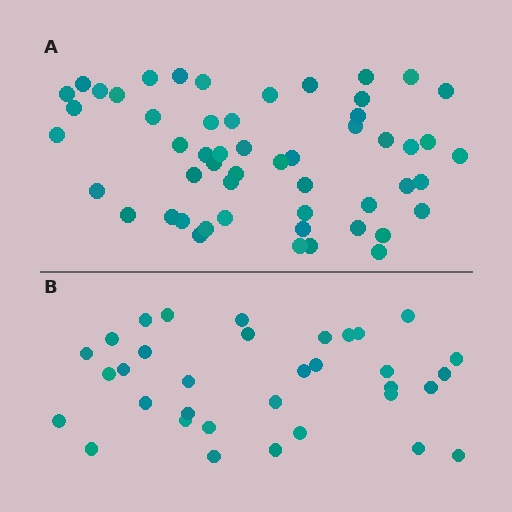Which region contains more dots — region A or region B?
Region A (the top region) has more dots.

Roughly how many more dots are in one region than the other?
Region A has approximately 20 more dots than region B.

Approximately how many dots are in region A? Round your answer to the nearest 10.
About 50 dots. (The exact count is 53, which rounds to 50.)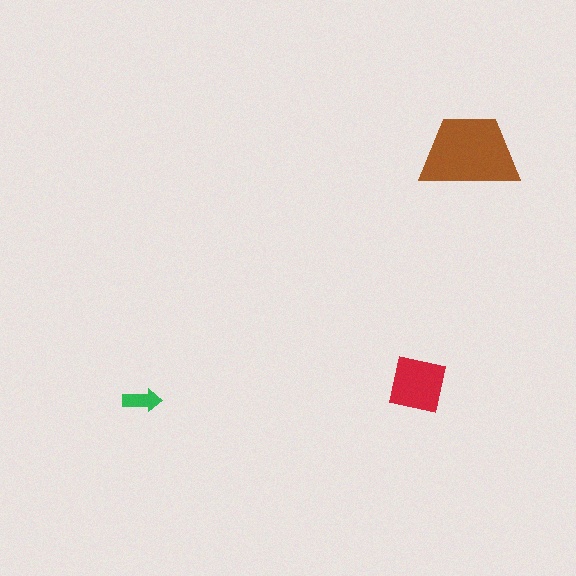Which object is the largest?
The brown trapezoid.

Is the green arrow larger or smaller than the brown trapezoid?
Smaller.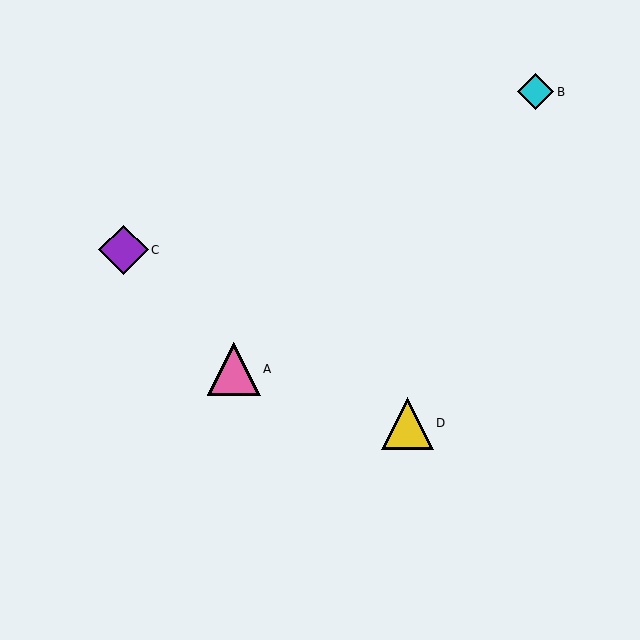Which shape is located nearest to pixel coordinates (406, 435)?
The yellow triangle (labeled D) at (408, 423) is nearest to that location.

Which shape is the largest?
The pink triangle (labeled A) is the largest.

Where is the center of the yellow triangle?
The center of the yellow triangle is at (408, 423).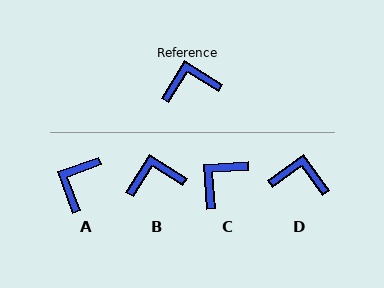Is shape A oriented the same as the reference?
No, it is off by about 51 degrees.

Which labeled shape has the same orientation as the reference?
B.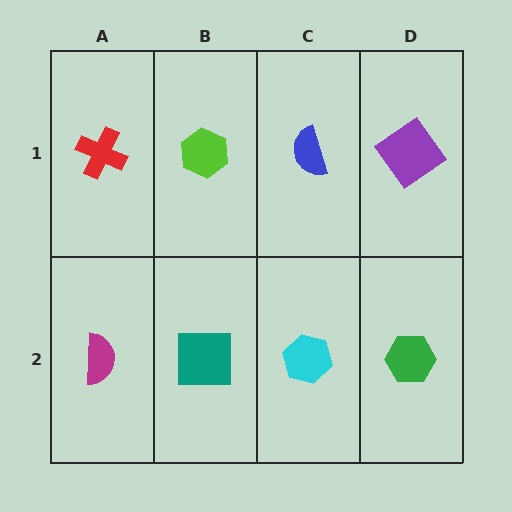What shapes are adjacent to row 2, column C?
A blue semicircle (row 1, column C), a teal square (row 2, column B), a green hexagon (row 2, column D).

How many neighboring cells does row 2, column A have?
2.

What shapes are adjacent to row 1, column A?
A magenta semicircle (row 2, column A), a lime hexagon (row 1, column B).